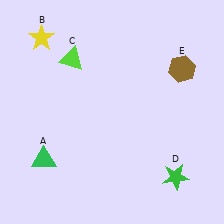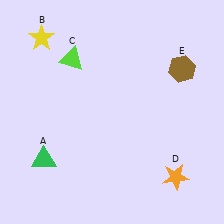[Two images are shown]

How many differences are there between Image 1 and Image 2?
There is 1 difference between the two images.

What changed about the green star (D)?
In Image 1, D is green. In Image 2, it changed to orange.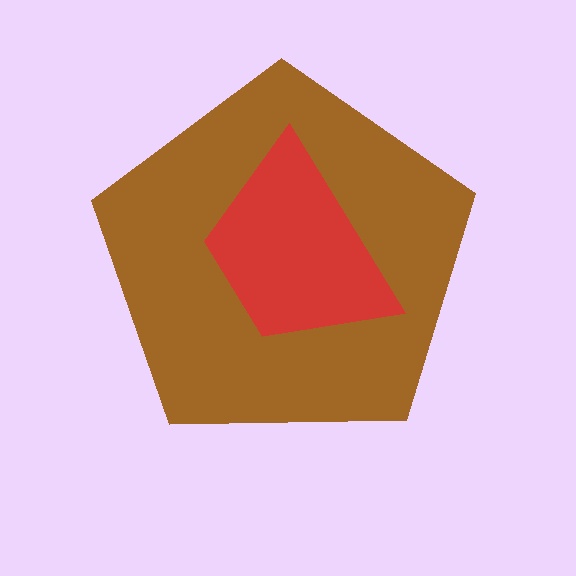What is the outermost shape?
The brown pentagon.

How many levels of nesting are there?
2.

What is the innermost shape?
The red trapezoid.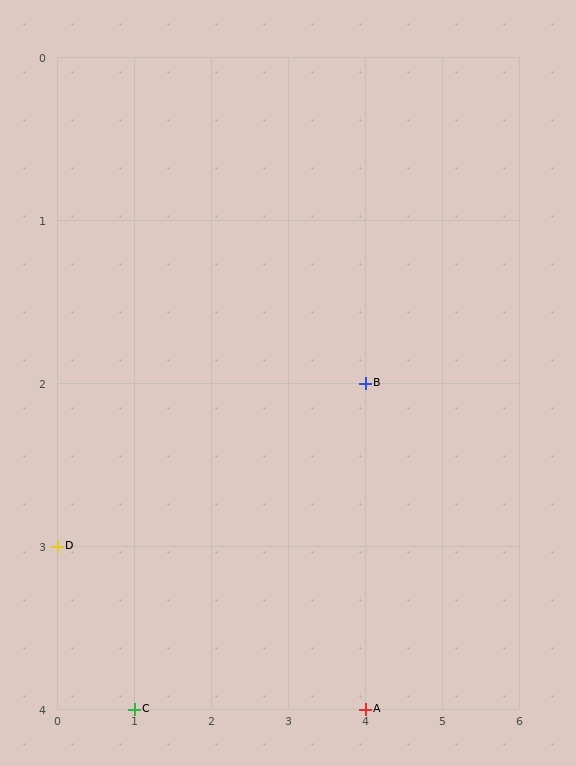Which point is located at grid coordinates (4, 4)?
Point A is at (4, 4).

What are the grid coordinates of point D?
Point D is at grid coordinates (0, 3).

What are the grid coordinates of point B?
Point B is at grid coordinates (4, 2).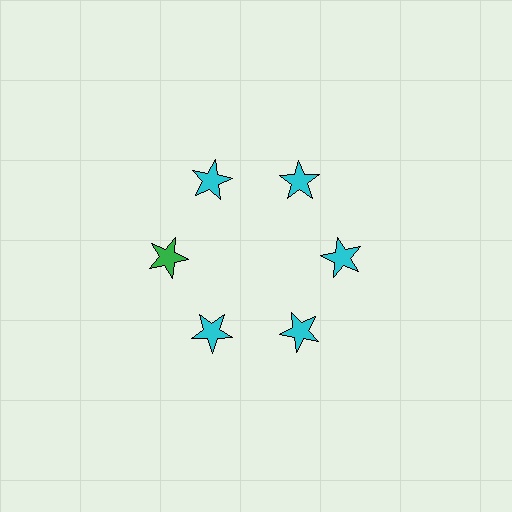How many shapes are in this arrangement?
There are 6 shapes arranged in a ring pattern.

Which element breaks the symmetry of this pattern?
The green star at roughly the 9 o'clock position breaks the symmetry. All other shapes are cyan stars.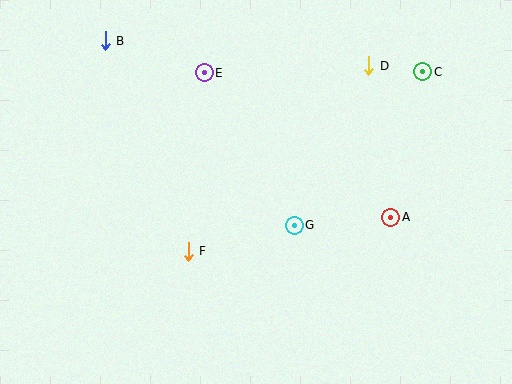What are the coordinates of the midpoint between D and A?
The midpoint between D and A is at (380, 142).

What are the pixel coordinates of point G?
Point G is at (294, 225).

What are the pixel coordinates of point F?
Point F is at (188, 251).